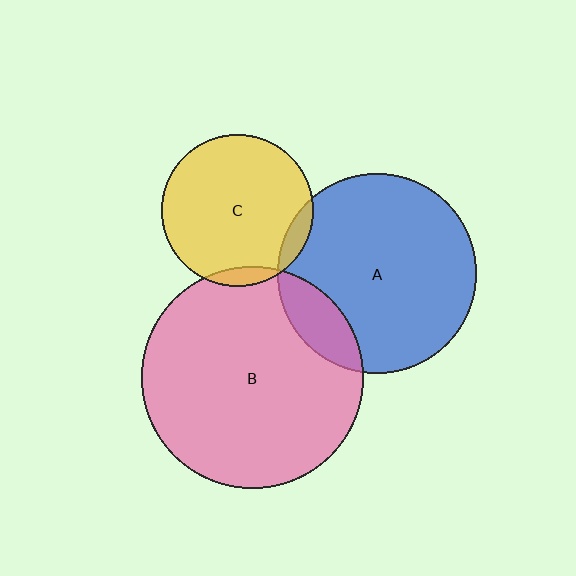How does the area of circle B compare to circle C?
Approximately 2.1 times.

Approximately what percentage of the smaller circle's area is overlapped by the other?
Approximately 15%.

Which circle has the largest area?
Circle B (pink).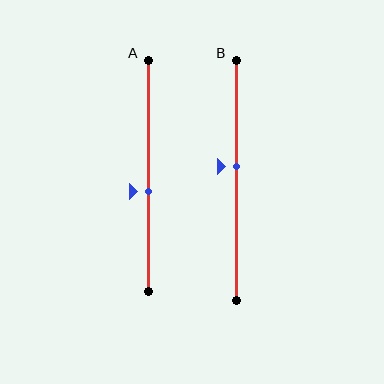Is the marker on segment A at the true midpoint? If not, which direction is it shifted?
No, the marker on segment A is shifted downward by about 7% of the segment length.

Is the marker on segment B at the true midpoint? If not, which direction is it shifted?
No, the marker on segment B is shifted upward by about 6% of the segment length.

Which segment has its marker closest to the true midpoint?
Segment B has its marker closest to the true midpoint.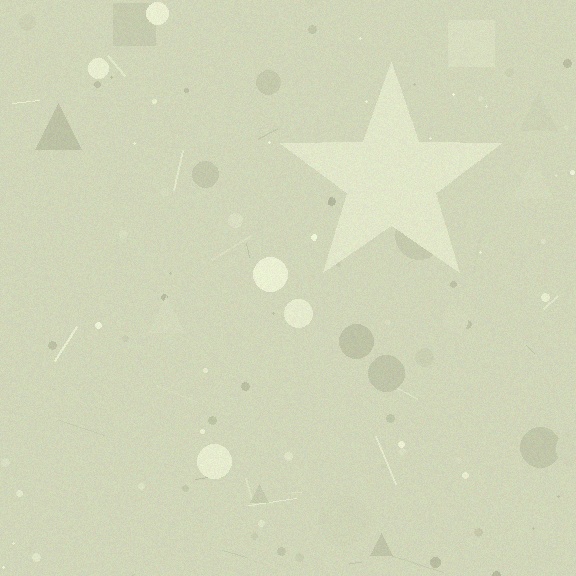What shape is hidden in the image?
A star is hidden in the image.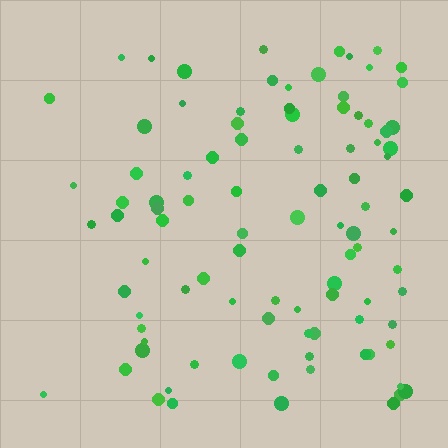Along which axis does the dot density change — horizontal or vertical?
Horizontal.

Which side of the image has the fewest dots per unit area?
The left.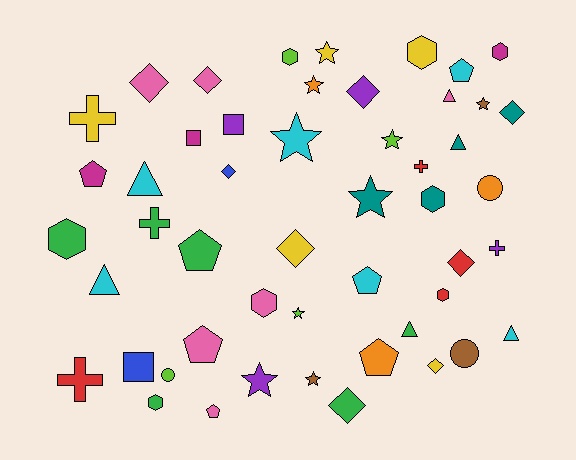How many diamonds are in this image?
There are 9 diamonds.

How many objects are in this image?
There are 50 objects.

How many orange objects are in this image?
There are 3 orange objects.